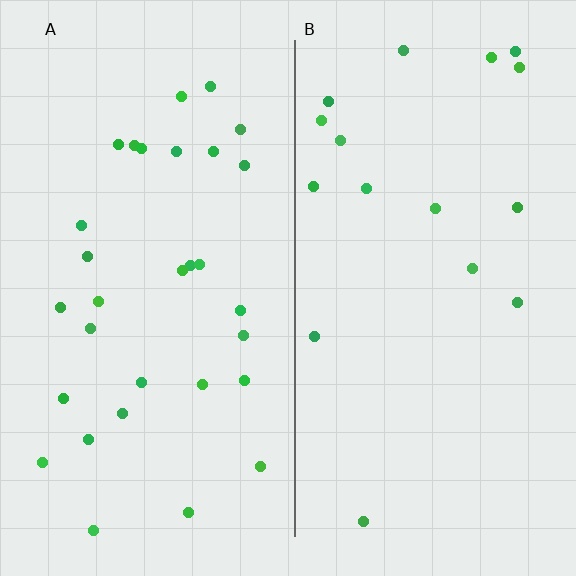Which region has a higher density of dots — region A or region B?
A (the left).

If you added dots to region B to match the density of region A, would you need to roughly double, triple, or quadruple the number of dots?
Approximately double.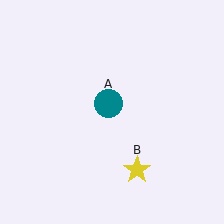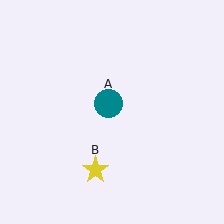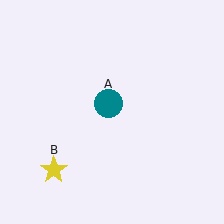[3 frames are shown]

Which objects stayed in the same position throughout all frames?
Teal circle (object A) remained stationary.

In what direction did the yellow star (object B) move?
The yellow star (object B) moved left.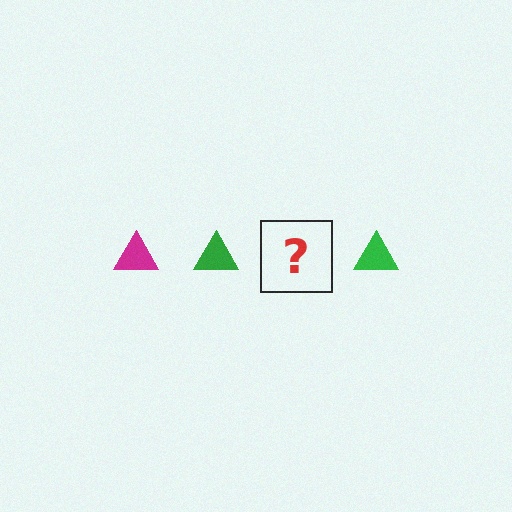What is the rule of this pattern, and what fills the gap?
The rule is that the pattern cycles through magenta, green triangles. The gap should be filled with a magenta triangle.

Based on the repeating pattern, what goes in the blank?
The blank should be a magenta triangle.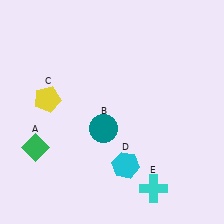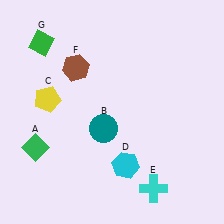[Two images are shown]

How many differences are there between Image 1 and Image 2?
There are 2 differences between the two images.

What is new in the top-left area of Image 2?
A brown hexagon (F) was added in the top-left area of Image 2.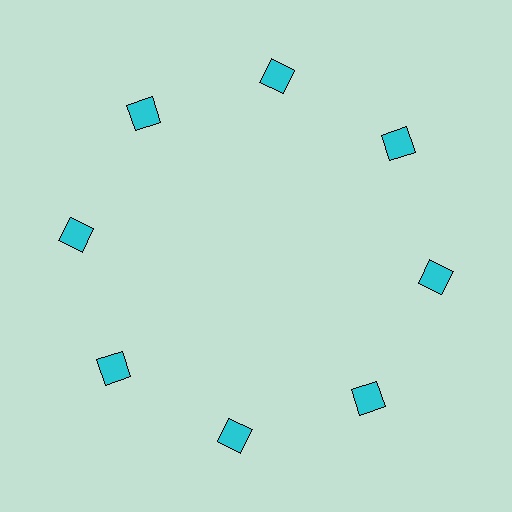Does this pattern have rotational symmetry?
Yes, this pattern has 8-fold rotational symmetry. It looks the same after rotating 45 degrees around the center.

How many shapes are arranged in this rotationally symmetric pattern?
There are 8 shapes, arranged in 8 groups of 1.